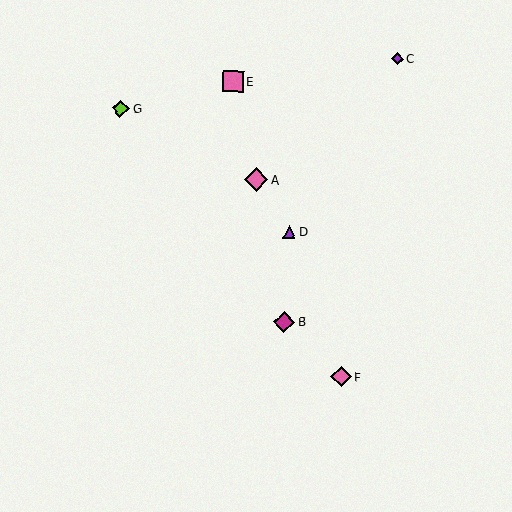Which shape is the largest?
The pink diamond (labeled A) is the largest.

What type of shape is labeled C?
Shape C is a purple diamond.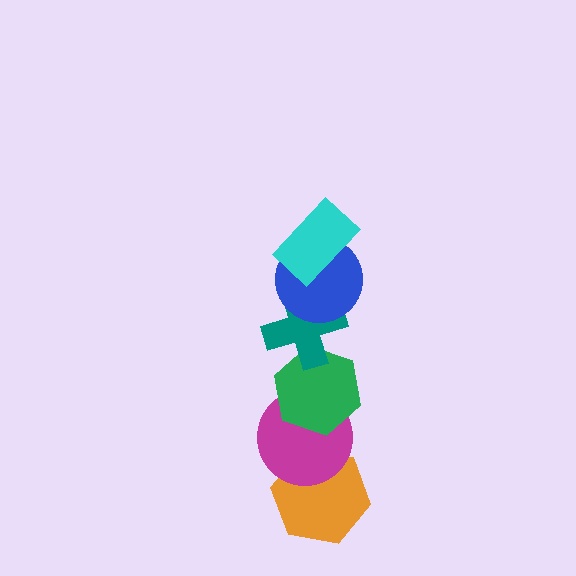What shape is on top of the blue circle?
The cyan rectangle is on top of the blue circle.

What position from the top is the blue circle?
The blue circle is 2nd from the top.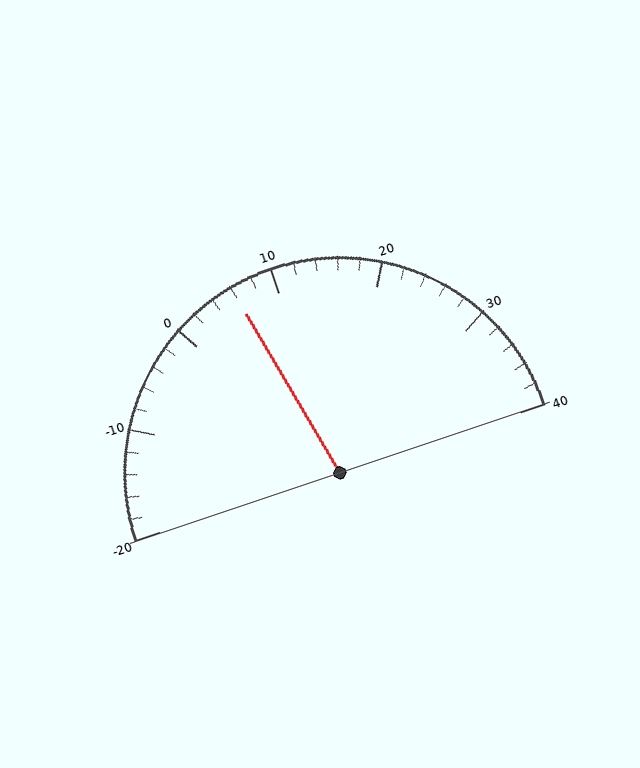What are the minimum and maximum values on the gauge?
The gauge ranges from -20 to 40.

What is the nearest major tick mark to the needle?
The nearest major tick mark is 10.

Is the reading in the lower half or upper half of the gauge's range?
The reading is in the lower half of the range (-20 to 40).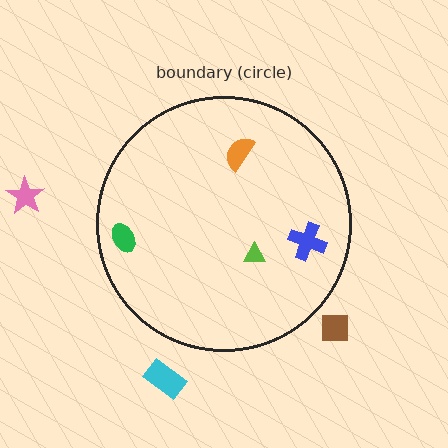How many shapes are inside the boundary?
4 inside, 3 outside.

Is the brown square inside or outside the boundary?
Outside.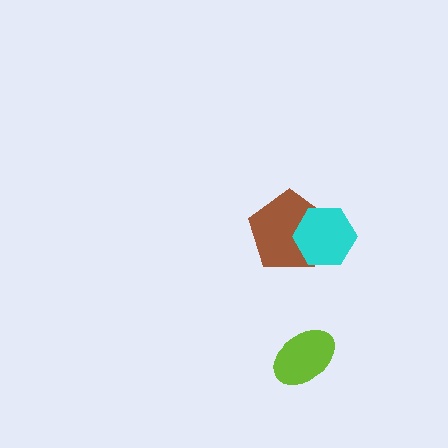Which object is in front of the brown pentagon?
The cyan hexagon is in front of the brown pentagon.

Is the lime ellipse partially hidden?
No, no other shape covers it.